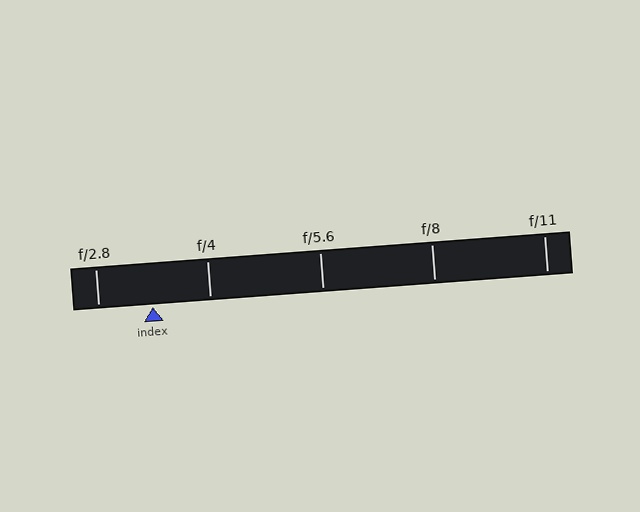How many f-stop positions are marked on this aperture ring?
There are 5 f-stop positions marked.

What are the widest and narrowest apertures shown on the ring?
The widest aperture shown is f/2.8 and the narrowest is f/11.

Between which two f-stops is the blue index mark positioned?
The index mark is between f/2.8 and f/4.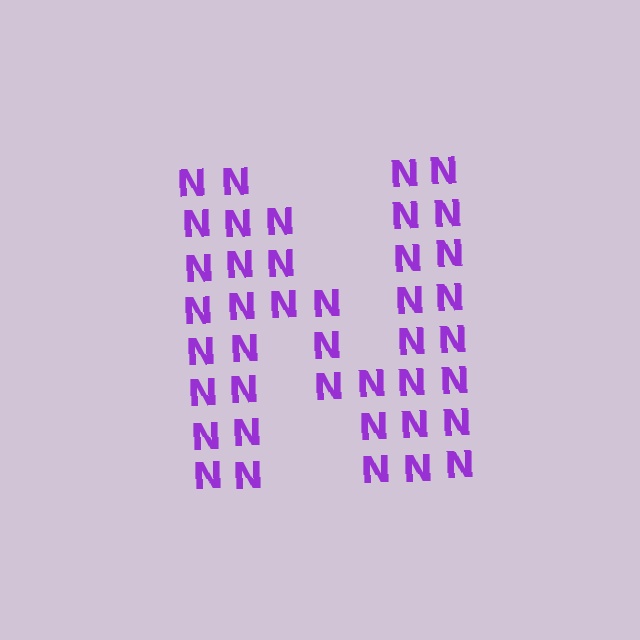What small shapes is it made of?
It is made of small letter N's.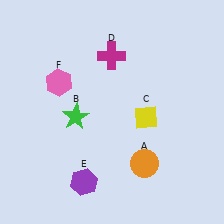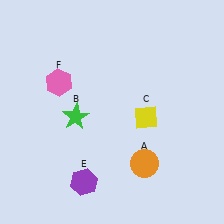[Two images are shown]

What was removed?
The magenta cross (D) was removed in Image 2.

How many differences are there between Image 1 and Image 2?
There is 1 difference between the two images.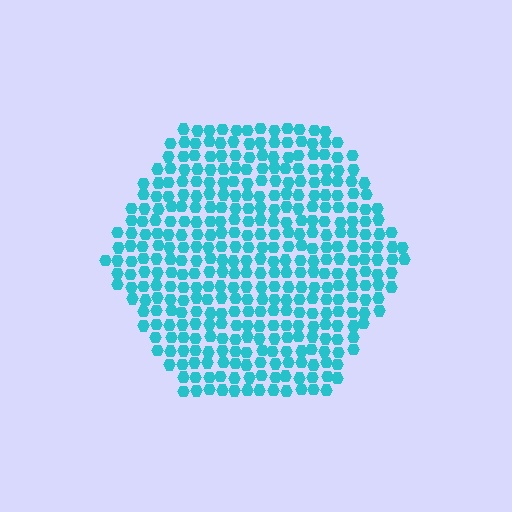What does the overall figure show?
The overall figure shows a hexagon.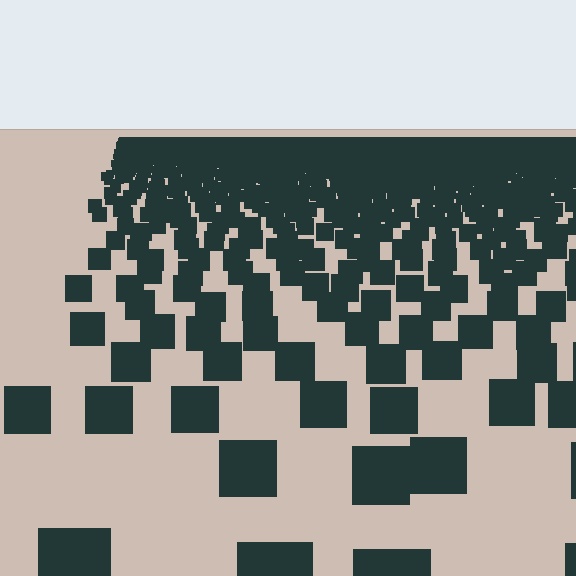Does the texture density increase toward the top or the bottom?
Density increases toward the top.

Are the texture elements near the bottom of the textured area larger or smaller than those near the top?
Larger. Near the bottom, elements are closer to the viewer and appear at a bigger on-screen size.